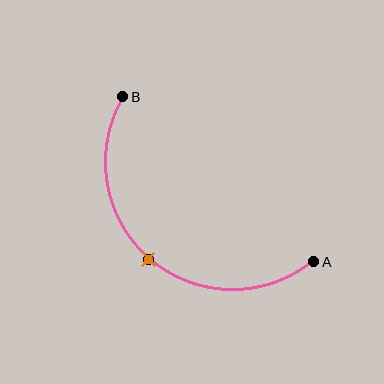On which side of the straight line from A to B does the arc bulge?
The arc bulges below and to the left of the straight line connecting A and B.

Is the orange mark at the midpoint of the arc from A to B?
Yes. The orange mark lies on the arc at equal arc-length from both A and B — it is the arc midpoint.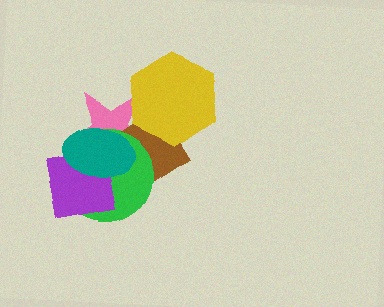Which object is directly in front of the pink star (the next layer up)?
The brown diamond is directly in front of the pink star.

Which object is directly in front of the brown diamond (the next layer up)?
The green circle is directly in front of the brown diamond.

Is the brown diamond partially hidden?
Yes, it is partially covered by another shape.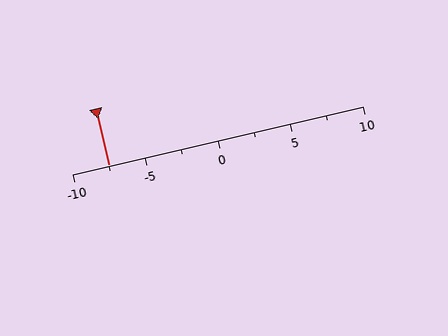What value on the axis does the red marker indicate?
The marker indicates approximately -7.5.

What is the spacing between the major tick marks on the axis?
The major ticks are spaced 5 apart.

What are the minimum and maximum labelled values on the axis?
The axis runs from -10 to 10.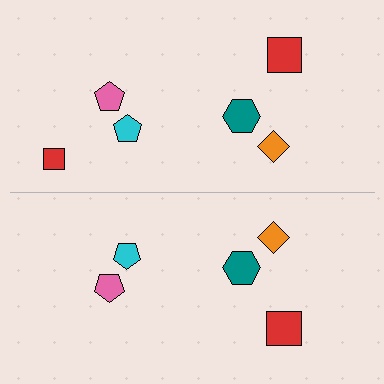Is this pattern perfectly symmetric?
No, the pattern is not perfectly symmetric. A red square is missing from the bottom side.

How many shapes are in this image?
There are 11 shapes in this image.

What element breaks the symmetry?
A red square is missing from the bottom side.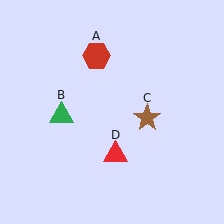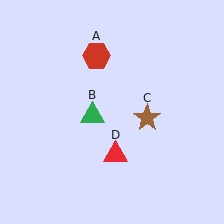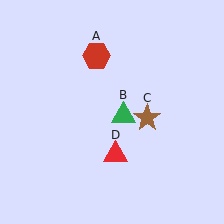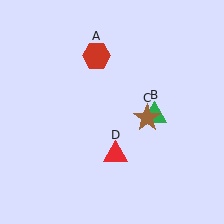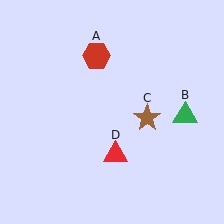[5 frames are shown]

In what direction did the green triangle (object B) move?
The green triangle (object B) moved right.